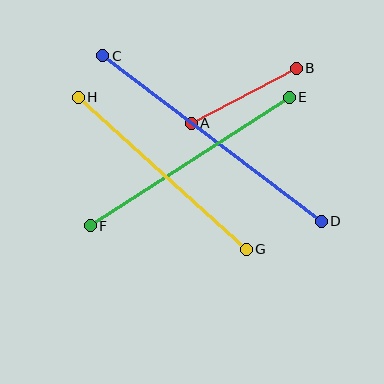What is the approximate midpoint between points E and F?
The midpoint is at approximately (190, 162) pixels.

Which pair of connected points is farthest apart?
Points C and D are farthest apart.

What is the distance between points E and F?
The distance is approximately 237 pixels.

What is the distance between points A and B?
The distance is approximately 119 pixels.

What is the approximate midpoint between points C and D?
The midpoint is at approximately (212, 139) pixels.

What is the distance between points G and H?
The distance is approximately 226 pixels.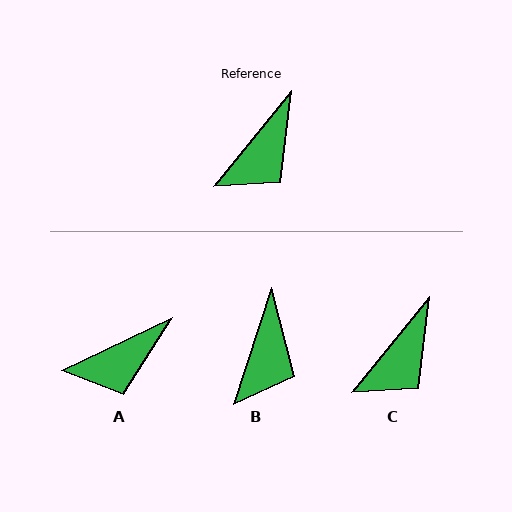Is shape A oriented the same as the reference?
No, it is off by about 25 degrees.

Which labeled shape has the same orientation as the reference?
C.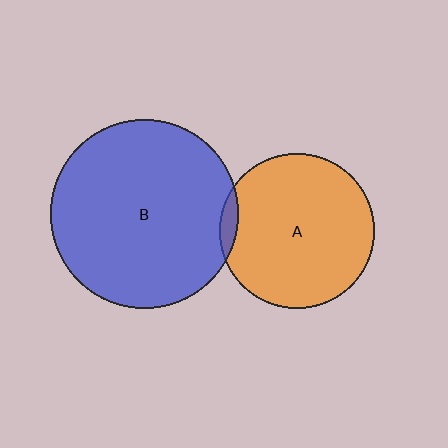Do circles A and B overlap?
Yes.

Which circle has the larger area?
Circle B (blue).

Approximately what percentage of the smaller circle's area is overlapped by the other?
Approximately 5%.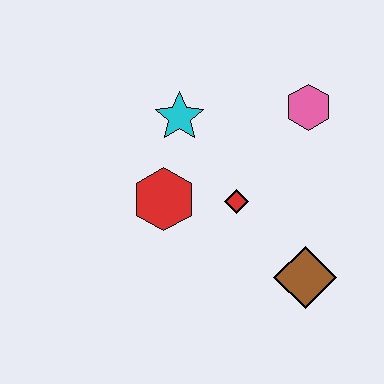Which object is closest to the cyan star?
The red hexagon is closest to the cyan star.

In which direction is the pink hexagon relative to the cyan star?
The pink hexagon is to the right of the cyan star.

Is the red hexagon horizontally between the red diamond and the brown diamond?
No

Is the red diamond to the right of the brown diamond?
No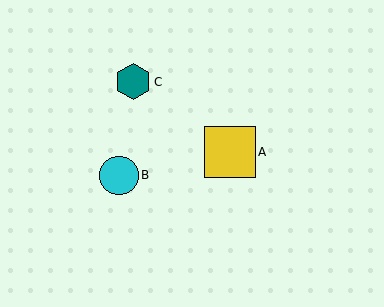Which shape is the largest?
The yellow square (labeled A) is the largest.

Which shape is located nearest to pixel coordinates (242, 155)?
The yellow square (labeled A) at (230, 152) is nearest to that location.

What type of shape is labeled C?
Shape C is a teal hexagon.